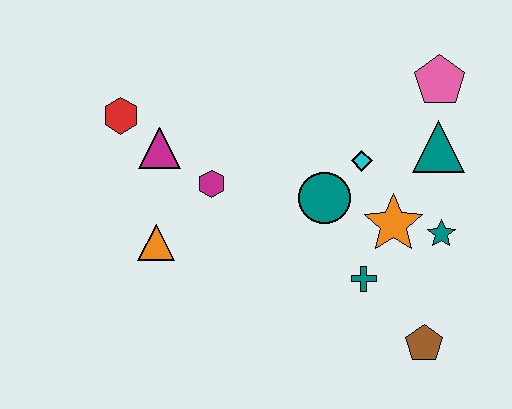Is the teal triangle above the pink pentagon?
No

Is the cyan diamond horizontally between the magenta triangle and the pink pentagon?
Yes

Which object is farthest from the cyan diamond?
The red hexagon is farthest from the cyan diamond.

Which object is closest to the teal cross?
The orange star is closest to the teal cross.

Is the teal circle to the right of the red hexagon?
Yes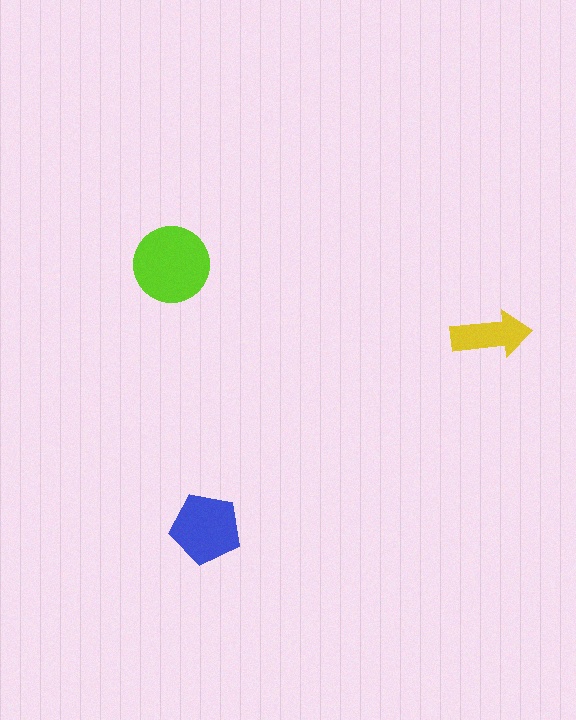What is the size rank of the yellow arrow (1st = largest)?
3rd.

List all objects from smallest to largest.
The yellow arrow, the blue pentagon, the lime circle.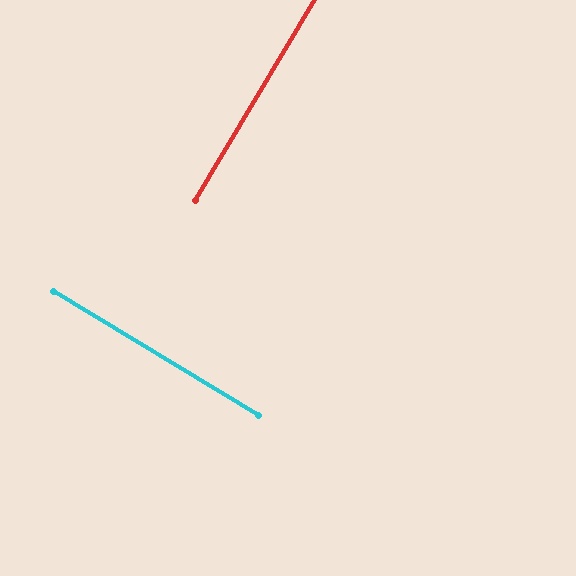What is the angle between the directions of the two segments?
Approximately 90 degrees.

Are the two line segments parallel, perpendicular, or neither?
Perpendicular — they meet at approximately 90°.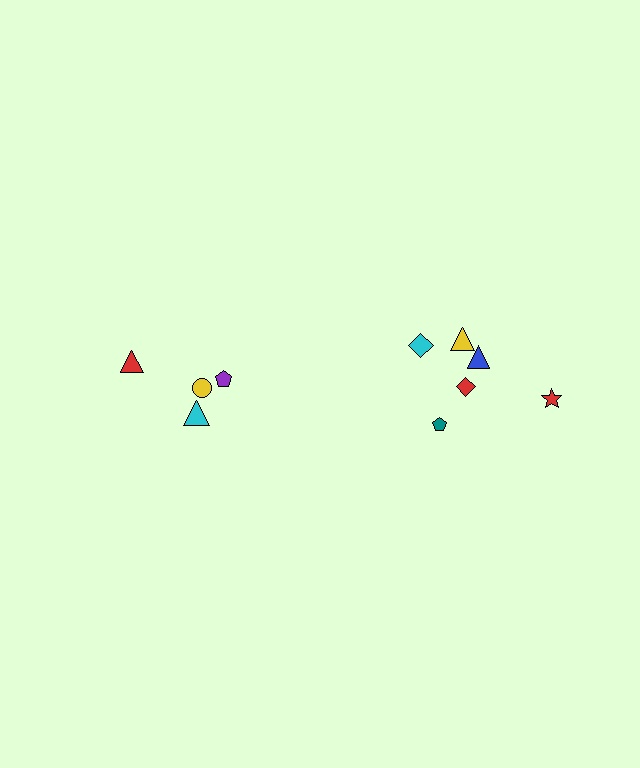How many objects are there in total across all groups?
There are 10 objects.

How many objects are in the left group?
There are 4 objects.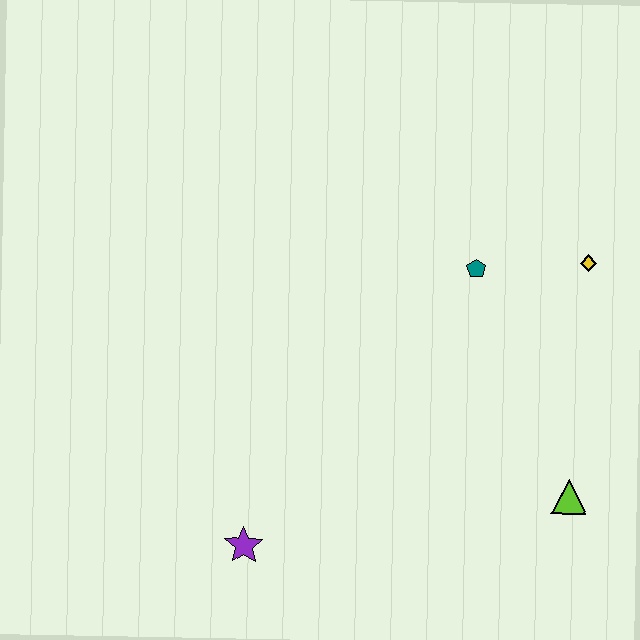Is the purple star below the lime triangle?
Yes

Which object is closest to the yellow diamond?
The teal pentagon is closest to the yellow diamond.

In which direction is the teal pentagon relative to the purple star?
The teal pentagon is above the purple star.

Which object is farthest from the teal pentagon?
The purple star is farthest from the teal pentagon.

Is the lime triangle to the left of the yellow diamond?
Yes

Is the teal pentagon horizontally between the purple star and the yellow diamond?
Yes